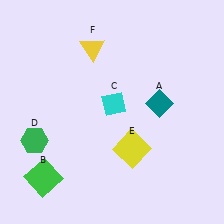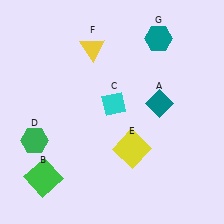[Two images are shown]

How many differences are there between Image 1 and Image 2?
There is 1 difference between the two images.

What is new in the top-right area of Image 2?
A teal hexagon (G) was added in the top-right area of Image 2.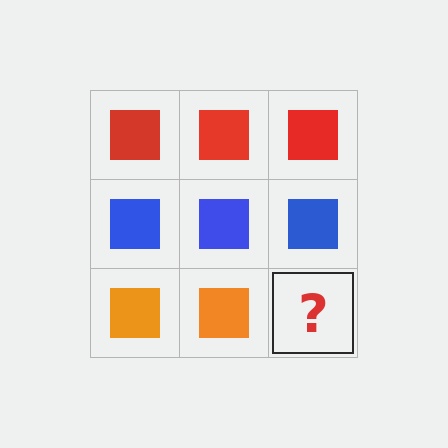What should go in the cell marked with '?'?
The missing cell should contain an orange square.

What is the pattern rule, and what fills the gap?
The rule is that each row has a consistent color. The gap should be filled with an orange square.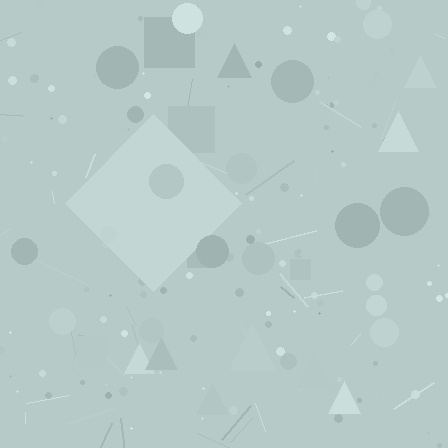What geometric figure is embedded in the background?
A diamond is embedded in the background.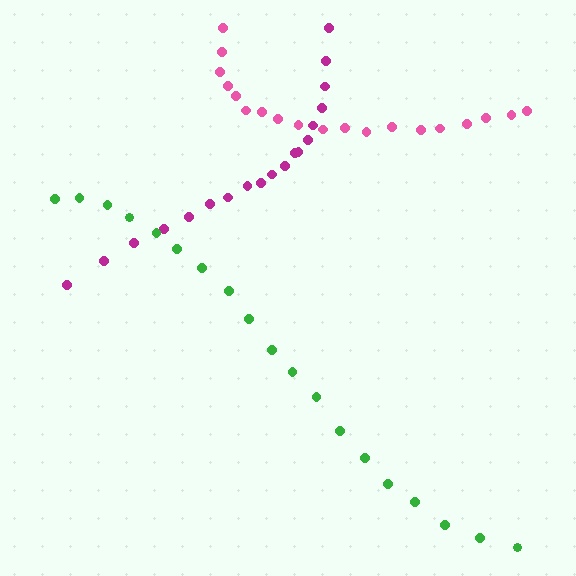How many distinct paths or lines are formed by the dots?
There are 3 distinct paths.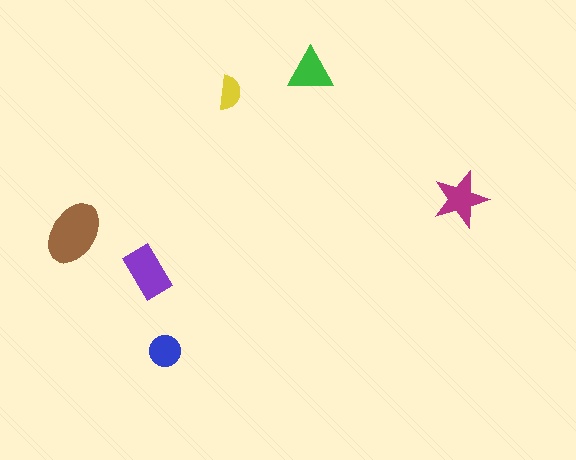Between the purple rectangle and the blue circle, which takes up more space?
The purple rectangle.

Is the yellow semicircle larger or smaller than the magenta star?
Smaller.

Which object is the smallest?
The yellow semicircle.